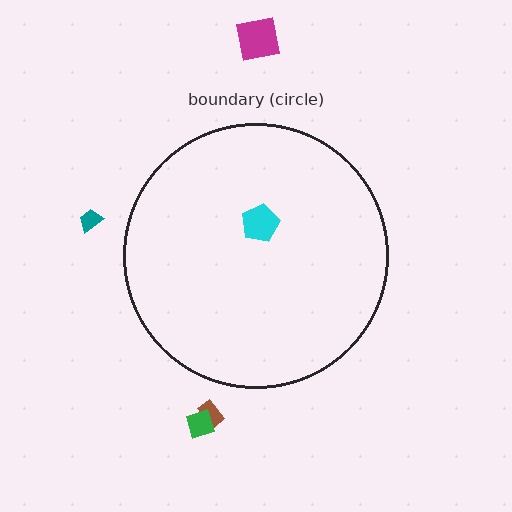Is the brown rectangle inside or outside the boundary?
Outside.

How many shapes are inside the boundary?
1 inside, 4 outside.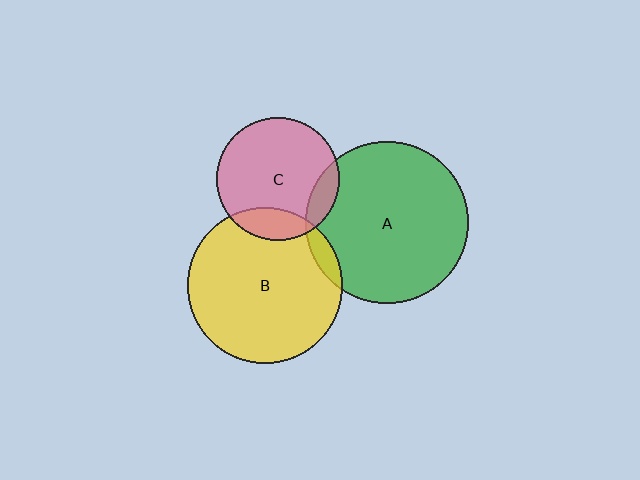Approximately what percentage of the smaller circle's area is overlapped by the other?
Approximately 5%.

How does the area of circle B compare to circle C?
Approximately 1.6 times.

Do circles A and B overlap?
Yes.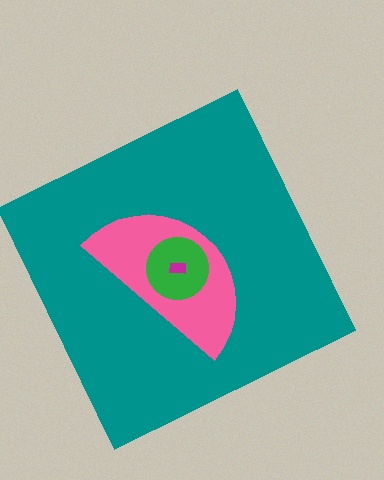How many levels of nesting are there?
4.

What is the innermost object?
The magenta rectangle.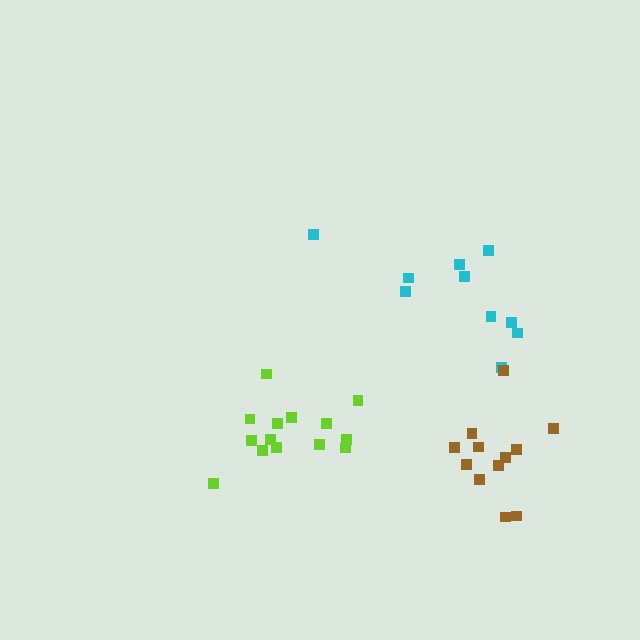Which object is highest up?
The cyan cluster is topmost.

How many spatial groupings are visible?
There are 3 spatial groupings.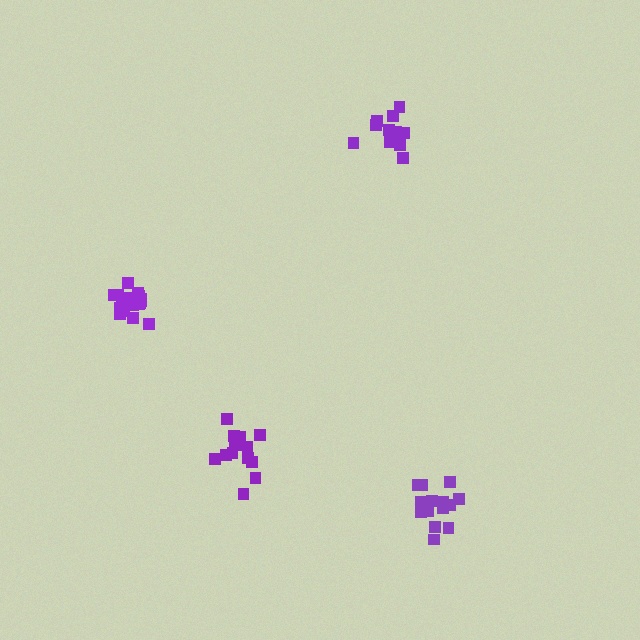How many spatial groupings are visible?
There are 4 spatial groupings.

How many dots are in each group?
Group 1: 14 dots, Group 2: 19 dots, Group 3: 15 dots, Group 4: 16 dots (64 total).